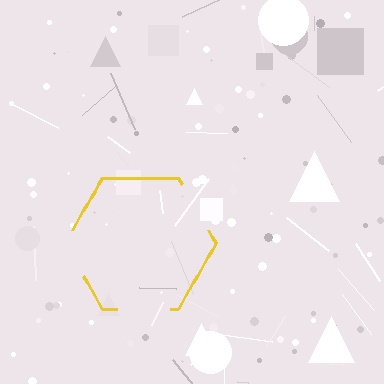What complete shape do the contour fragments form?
The contour fragments form a hexagon.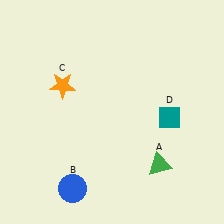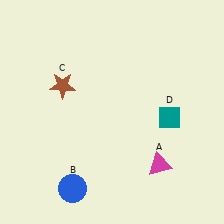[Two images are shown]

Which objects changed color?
A changed from green to magenta. C changed from orange to brown.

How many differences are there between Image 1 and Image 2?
There are 2 differences between the two images.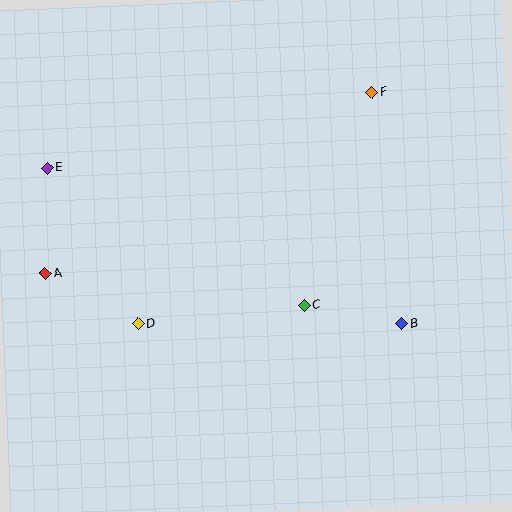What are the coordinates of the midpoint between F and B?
The midpoint between F and B is at (387, 208).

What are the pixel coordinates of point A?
Point A is at (45, 274).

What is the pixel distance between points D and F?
The distance between D and F is 329 pixels.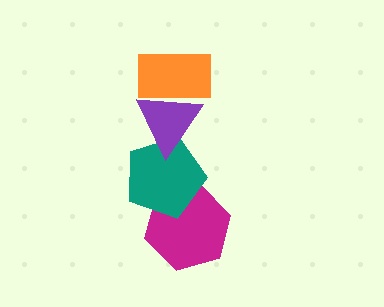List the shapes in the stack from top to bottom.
From top to bottom: the orange rectangle, the purple triangle, the teal pentagon, the magenta hexagon.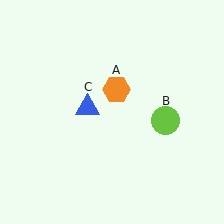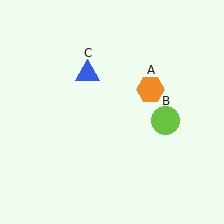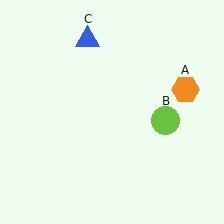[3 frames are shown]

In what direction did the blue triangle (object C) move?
The blue triangle (object C) moved up.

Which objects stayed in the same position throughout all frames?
Lime circle (object B) remained stationary.